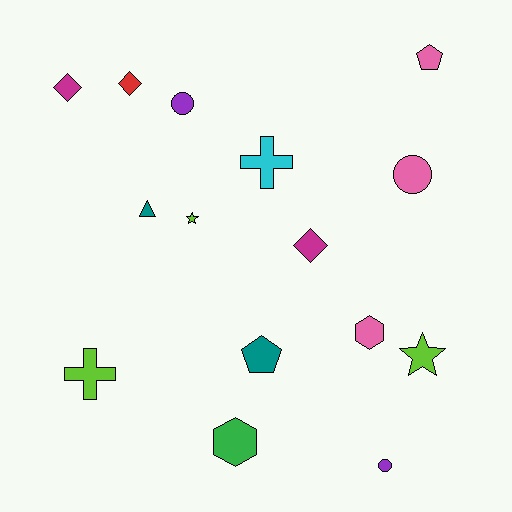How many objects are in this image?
There are 15 objects.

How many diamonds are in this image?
There are 3 diamonds.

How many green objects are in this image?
There is 1 green object.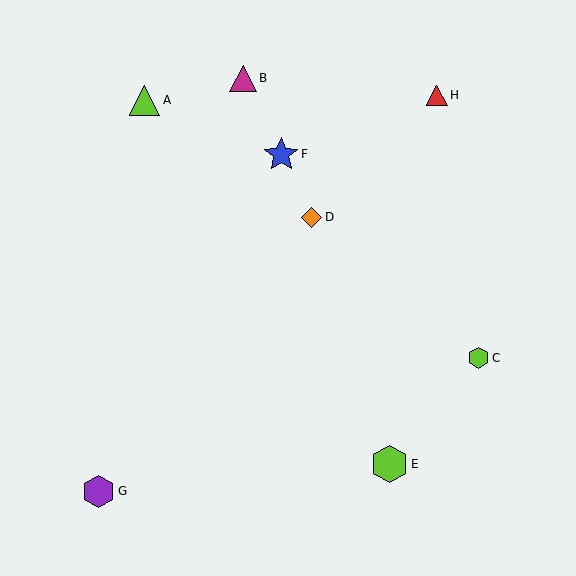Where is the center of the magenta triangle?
The center of the magenta triangle is at (243, 78).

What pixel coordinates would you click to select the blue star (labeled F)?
Click at (281, 154) to select the blue star F.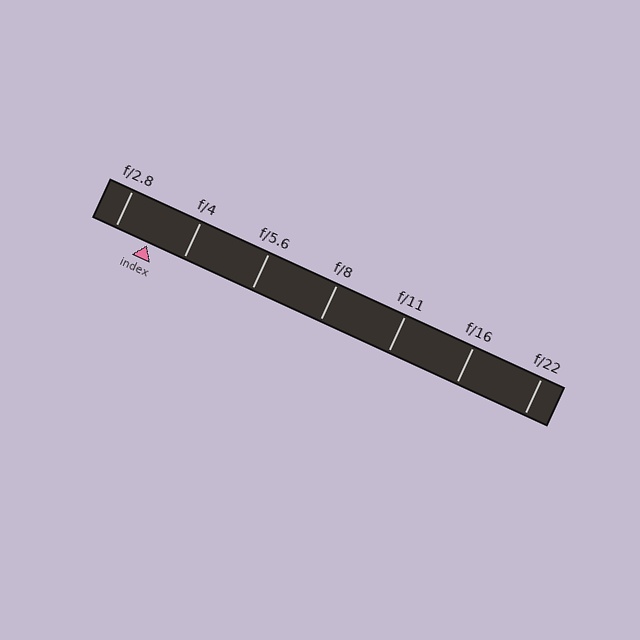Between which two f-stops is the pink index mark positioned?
The index mark is between f/2.8 and f/4.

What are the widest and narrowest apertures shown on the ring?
The widest aperture shown is f/2.8 and the narrowest is f/22.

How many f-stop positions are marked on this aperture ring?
There are 7 f-stop positions marked.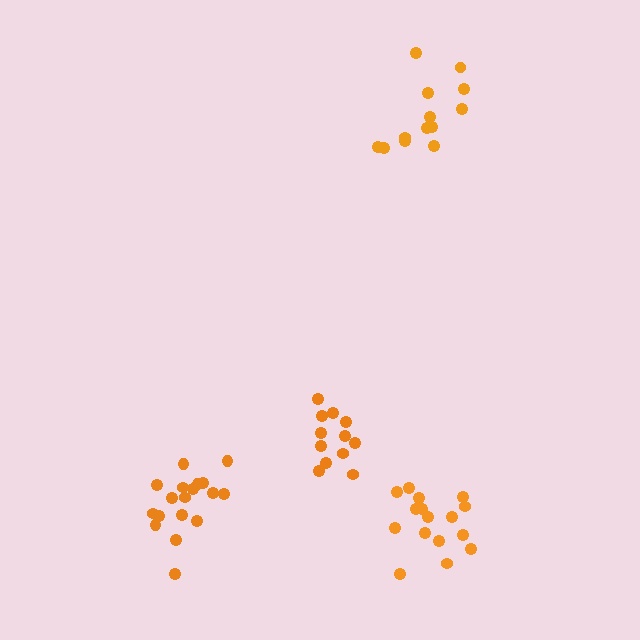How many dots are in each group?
Group 1: 12 dots, Group 2: 13 dots, Group 3: 18 dots, Group 4: 16 dots (59 total).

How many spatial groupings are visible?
There are 4 spatial groupings.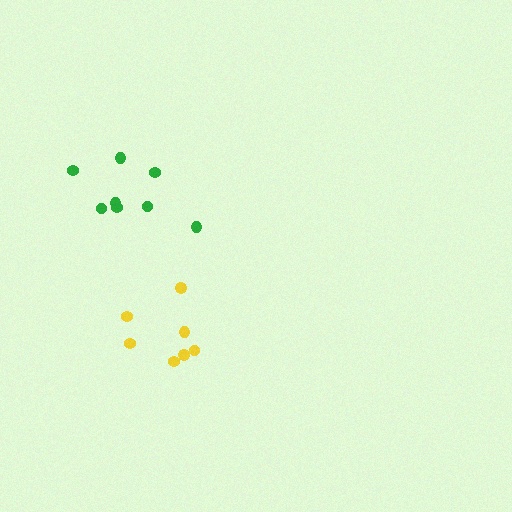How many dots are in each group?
Group 1: 7 dots, Group 2: 8 dots (15 total).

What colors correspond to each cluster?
The clusters are colored: yellow, green.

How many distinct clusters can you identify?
There are 2 distinct clusters.